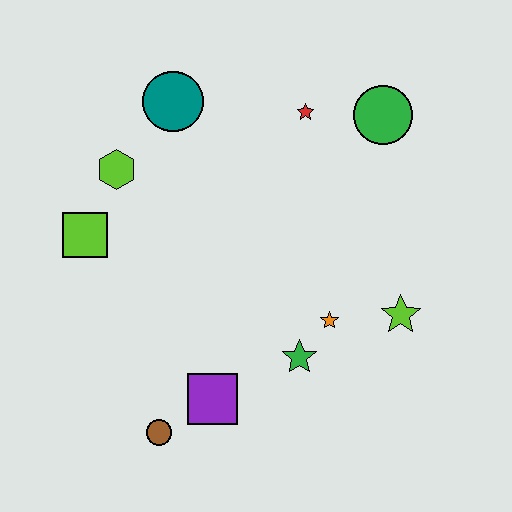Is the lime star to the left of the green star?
No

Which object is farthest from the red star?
The brown circle is farthest from the red star.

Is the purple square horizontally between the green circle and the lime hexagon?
Yes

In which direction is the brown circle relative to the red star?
The brown circle is below the red star.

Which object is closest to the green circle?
The red star is closest to the green circle.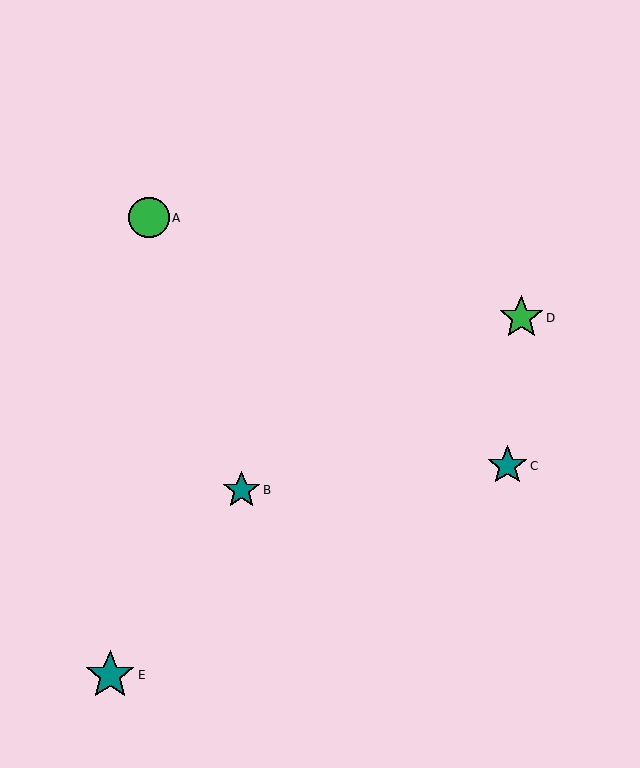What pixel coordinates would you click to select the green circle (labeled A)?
Click at (149, 218) to select the green circle A.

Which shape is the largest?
The teal star (labeled E) is the largest.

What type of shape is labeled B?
Shape B is a teal star.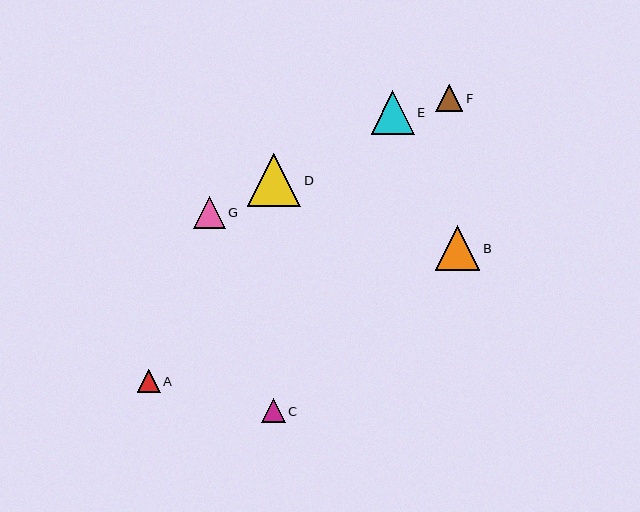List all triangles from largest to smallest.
From largest to smallest: D, B, E, G, F, C, A.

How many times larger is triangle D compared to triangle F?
Triangle D is approximately 2.0 times the size of triangle F.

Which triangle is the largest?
Triangle D is the largest with a size of approximately 53 pixels.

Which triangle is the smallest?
Triangle A is the smallest with a size of approximately 22 pixels.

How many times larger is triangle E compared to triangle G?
Triangle E is approximately 1.3 times the size of triangle G.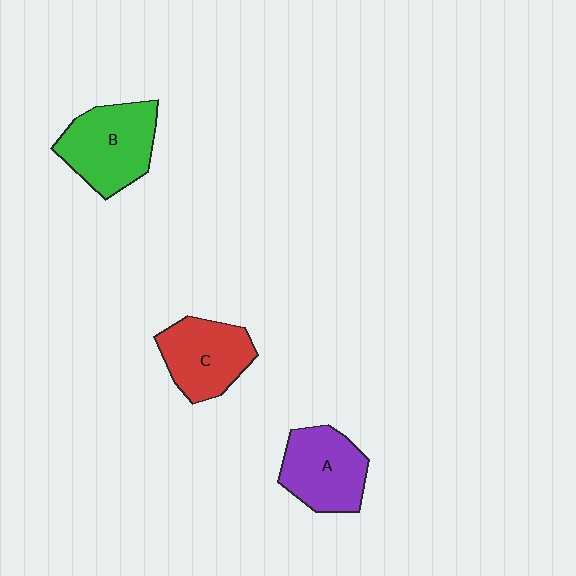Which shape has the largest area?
Shape B (green).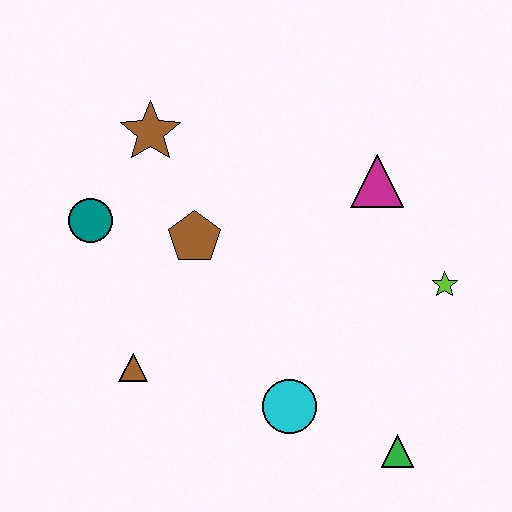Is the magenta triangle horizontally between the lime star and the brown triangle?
Yes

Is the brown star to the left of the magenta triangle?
Yes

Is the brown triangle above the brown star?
No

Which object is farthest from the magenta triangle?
The brown triangle is farthest from the magenta triangle.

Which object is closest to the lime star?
The magenta triangle is closest to the lime star.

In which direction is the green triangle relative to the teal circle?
The green triangle is to the right of the teal circle.